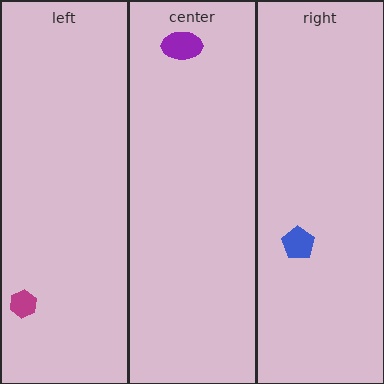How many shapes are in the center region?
1.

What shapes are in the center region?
The purple ellipse.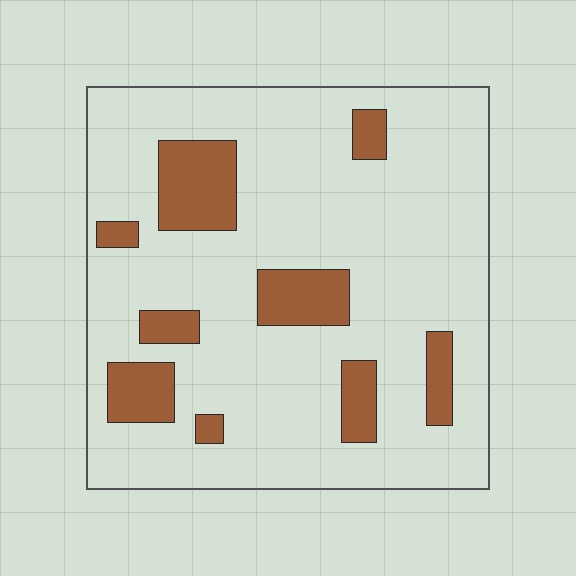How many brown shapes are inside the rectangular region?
9.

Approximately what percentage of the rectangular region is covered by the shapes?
Approximately 15%.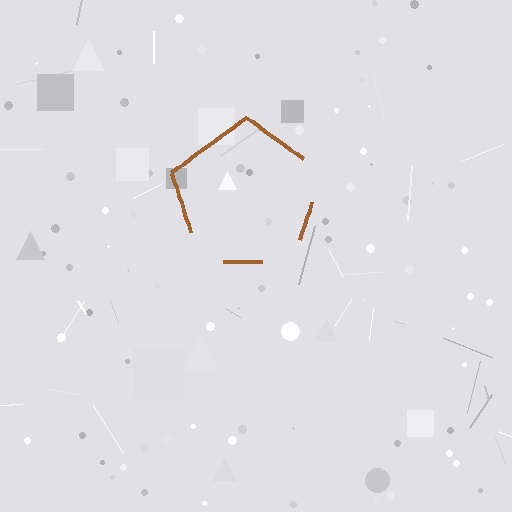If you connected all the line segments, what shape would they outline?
They would outline a pentagon.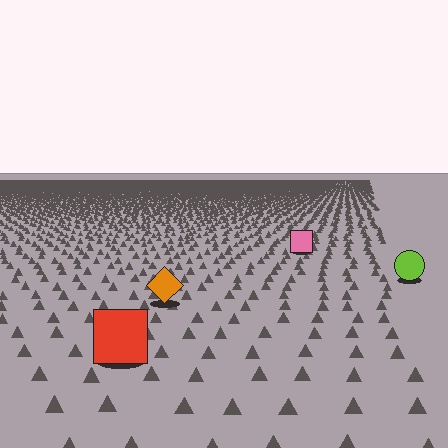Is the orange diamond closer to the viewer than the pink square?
Yes. The orange diamond is closer — you can tell from the texture gradient: the ground texture is coarser near it.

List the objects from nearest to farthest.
From nearest to farthest: the red square, the orange diamond, the lime circle, the pink square.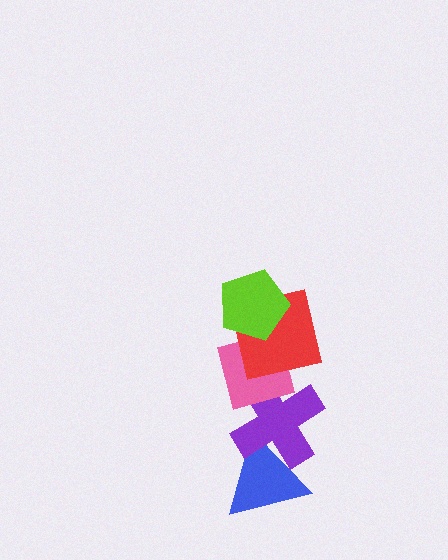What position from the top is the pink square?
The pink square is 3rd from the top.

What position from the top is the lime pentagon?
The lime pentagon is 1st from the top.